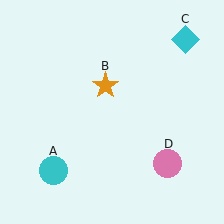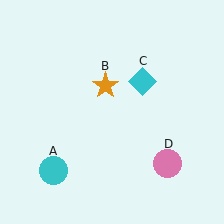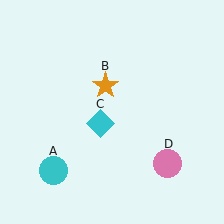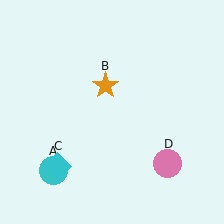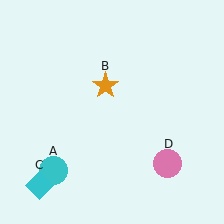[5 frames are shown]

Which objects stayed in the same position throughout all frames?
Cyan circle (object A) and orange star (object B) and pink circle (object D) remained stationary.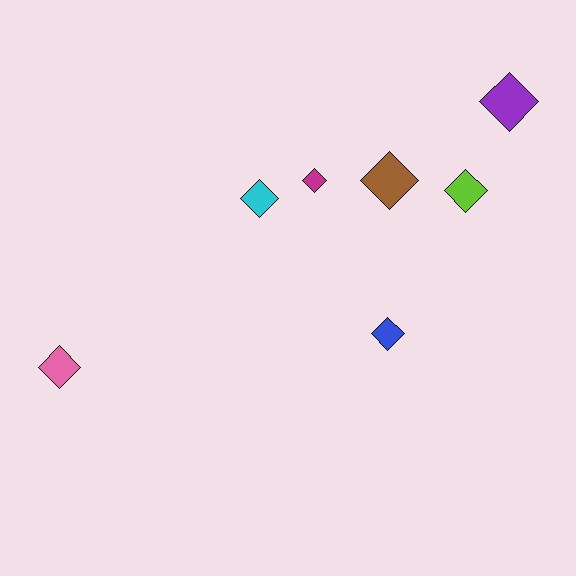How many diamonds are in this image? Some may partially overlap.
There are 7 diamonds.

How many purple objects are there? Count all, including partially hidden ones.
There is 1 purple object.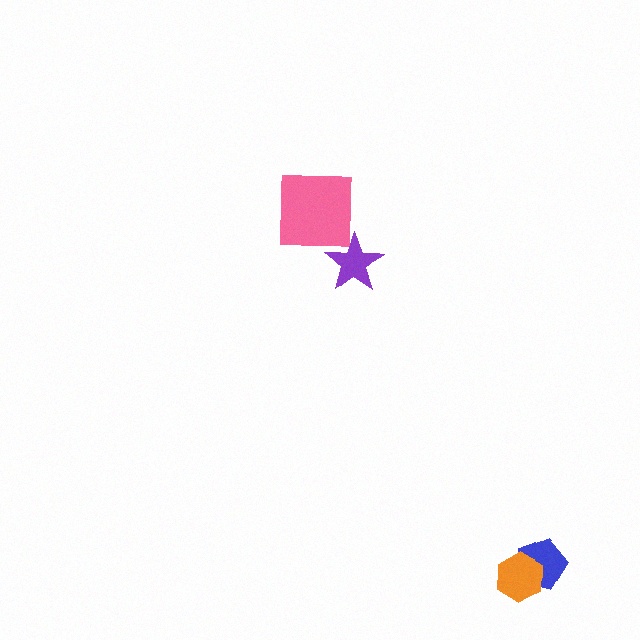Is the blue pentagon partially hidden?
Yes, it is partially covered by another shape.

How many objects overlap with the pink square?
0 objects overlap with the pink square.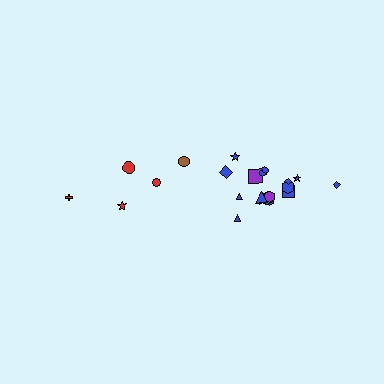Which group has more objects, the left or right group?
The right group.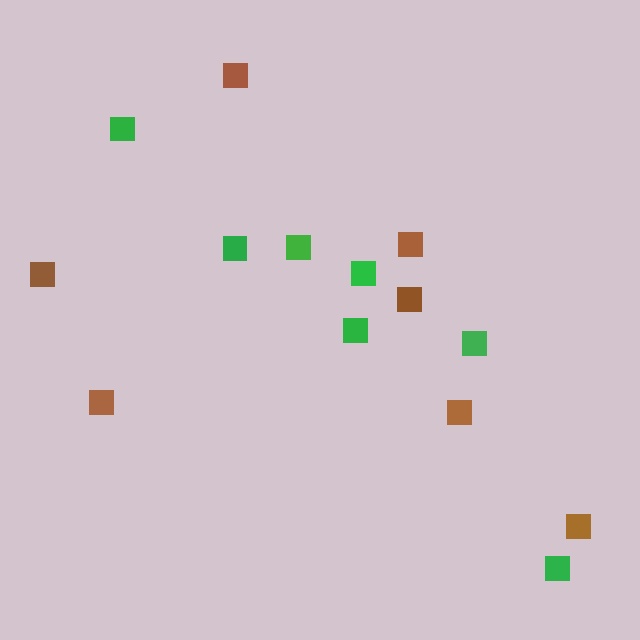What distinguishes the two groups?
There are 2 groups: one group of brown squares (7) and one group of green squares (7).